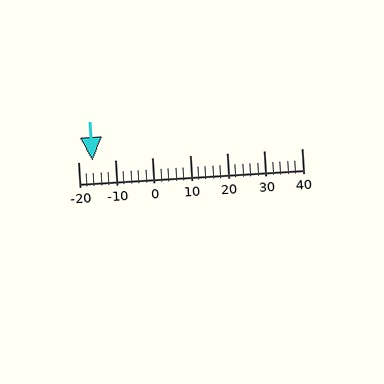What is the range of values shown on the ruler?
The ruler shows values from -20 to 40.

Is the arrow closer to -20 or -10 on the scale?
The arrow is closer to -20.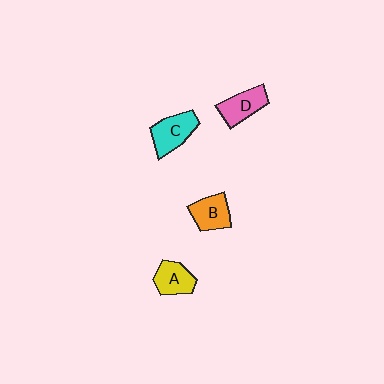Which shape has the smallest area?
Shape A (yellow).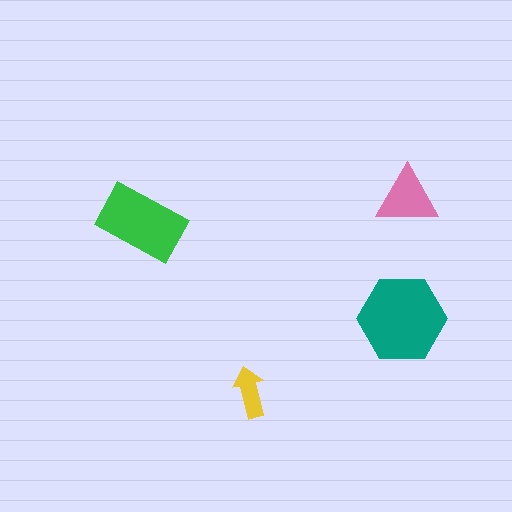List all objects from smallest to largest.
The yellow arrow, the pink triangle, the green rectangle, the teal hexagon.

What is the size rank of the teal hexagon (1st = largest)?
1st.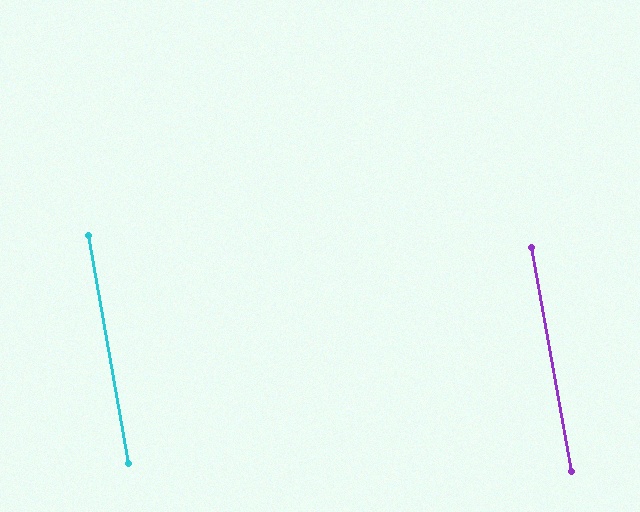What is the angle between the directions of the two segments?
Approximately 0 degrees.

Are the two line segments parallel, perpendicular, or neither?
Parallel — their directions differ by only 0.0°.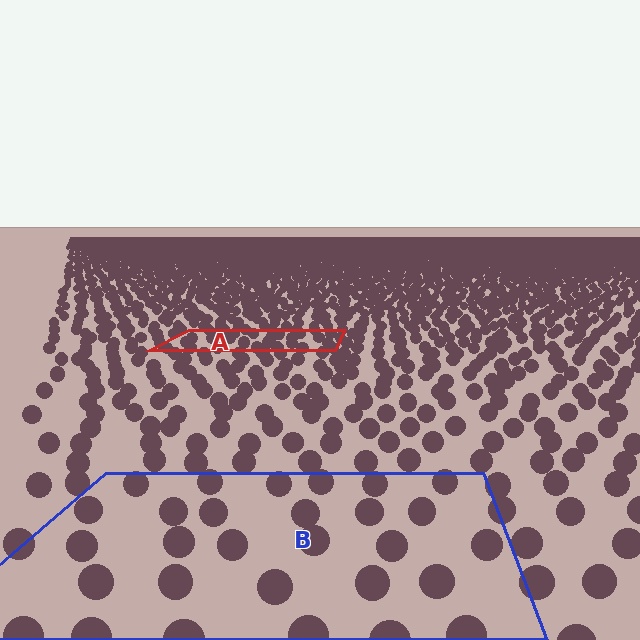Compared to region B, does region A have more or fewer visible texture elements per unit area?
Region A has more texture elements per unit area — they are packed more densely because it is farther away.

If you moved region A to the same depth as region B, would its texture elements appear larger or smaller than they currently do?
They would appear larger. At a closer depth, the same texture elements are projected at a bigger on-screen size.